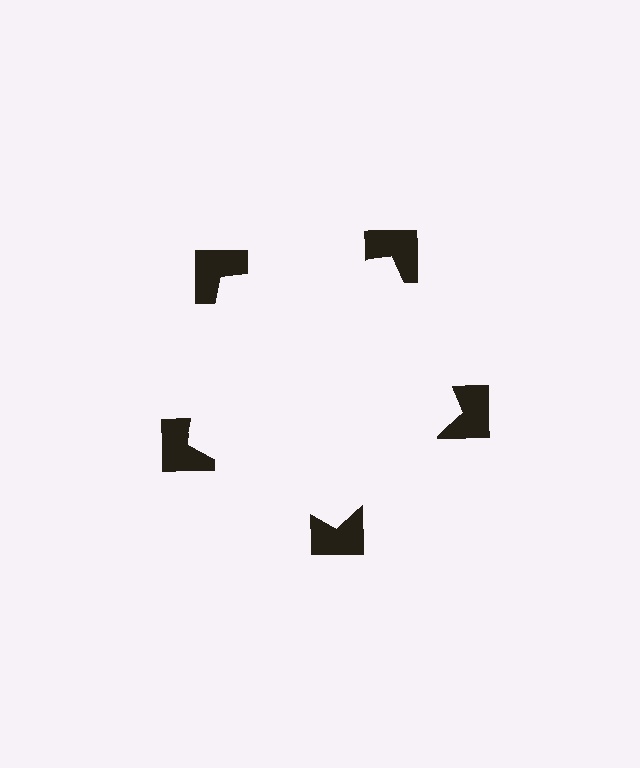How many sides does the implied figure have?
5 sides.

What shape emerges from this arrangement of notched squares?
An illusory pentagon — its edges are inferred from the aligned wedge cuts in the notched squares, not physically drawn.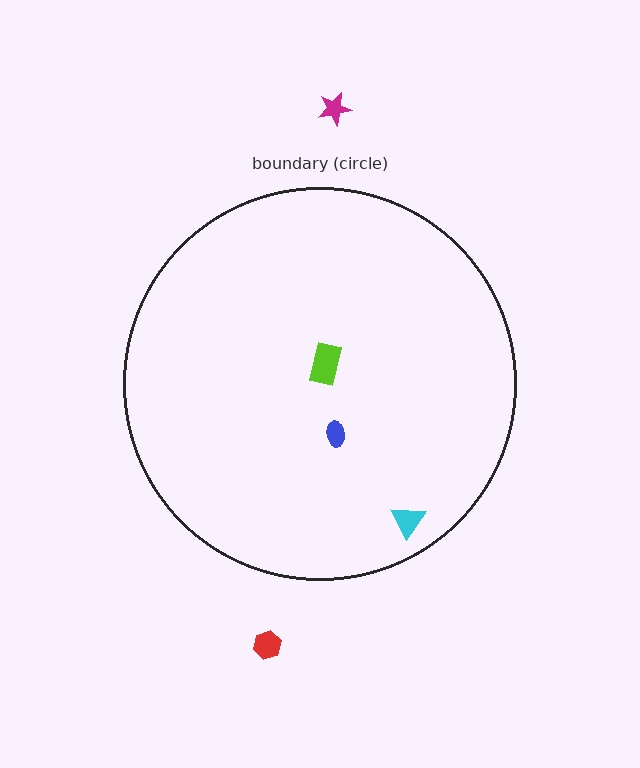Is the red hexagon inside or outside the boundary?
Outside.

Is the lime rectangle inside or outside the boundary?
Inside.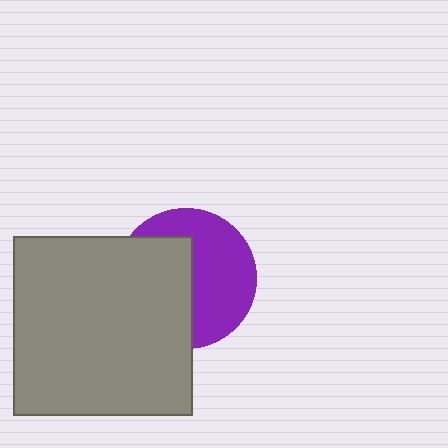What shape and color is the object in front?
The object in front is a gray square.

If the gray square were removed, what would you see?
You would see the complete purple circle.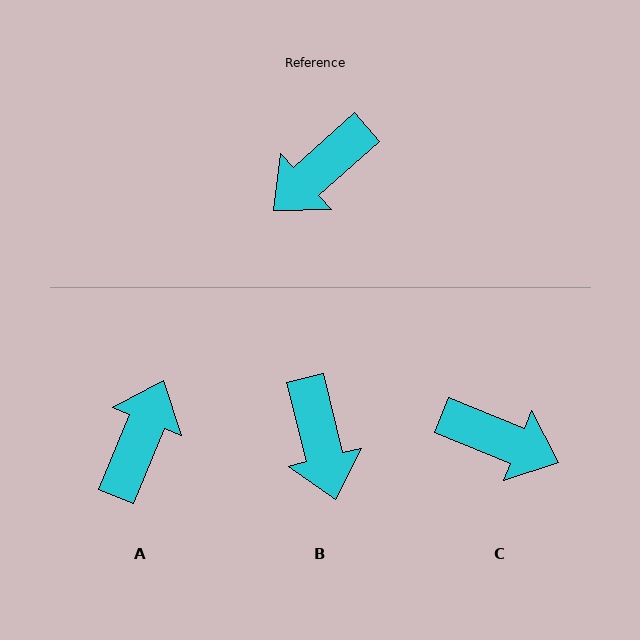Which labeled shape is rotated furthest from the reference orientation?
A, about 154 degrees away.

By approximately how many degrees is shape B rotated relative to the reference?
Approximately 62 degrees counter-clockwise.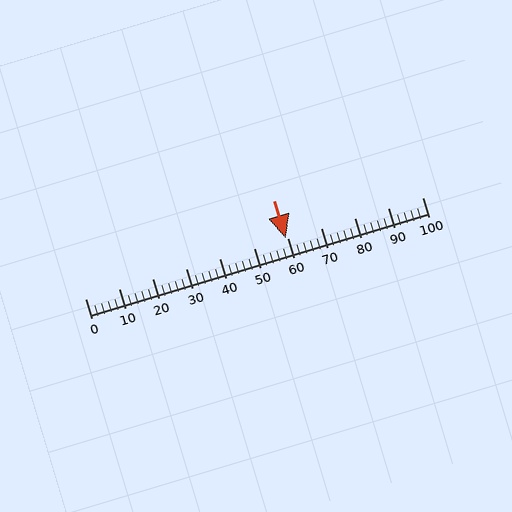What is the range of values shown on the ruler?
The ruler shows values from 0 to 100.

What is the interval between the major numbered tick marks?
The major tick marks are spaced 10 units apart.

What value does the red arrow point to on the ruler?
The red arrow points to approximately 59.